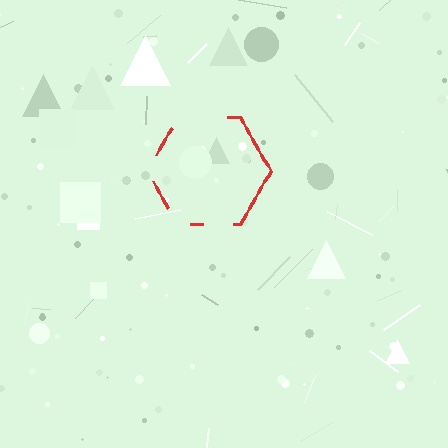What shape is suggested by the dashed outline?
The dashed outline suggests a hexagon.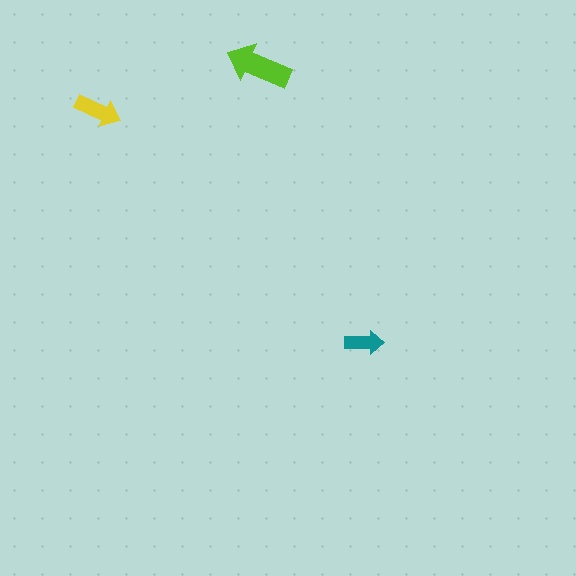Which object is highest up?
The lime arrow is topmost.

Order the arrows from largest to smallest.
the lime one, the yellow one, the teal one.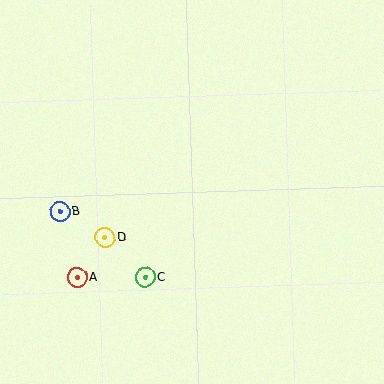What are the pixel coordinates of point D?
Point D is at (105, 238).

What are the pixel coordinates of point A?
Point A is at (77, 277).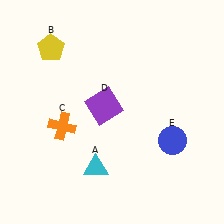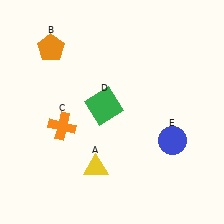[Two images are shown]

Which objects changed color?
A changed from cyan to yellow. B changed from yellow to orange. D changed from purple to green.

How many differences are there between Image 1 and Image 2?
There are 3 differences between the two images.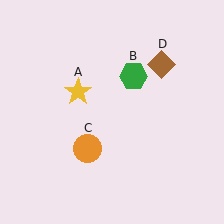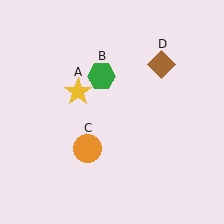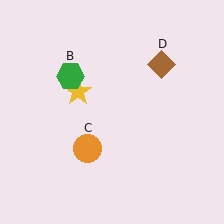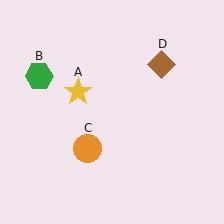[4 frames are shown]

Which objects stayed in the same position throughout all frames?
Yellow star (object A) and orange circle (object C) and brown diamond (object D) remained stationary.